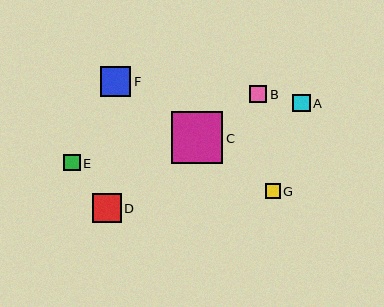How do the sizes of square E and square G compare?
Square E and square G are approximately the same size.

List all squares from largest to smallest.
From largest to smallest: C, F, D, B, A, E, G.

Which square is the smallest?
Square G is the smallest with a size of approximately 15 pixels.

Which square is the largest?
Square C is the largest with a size of approximately 52 pixels.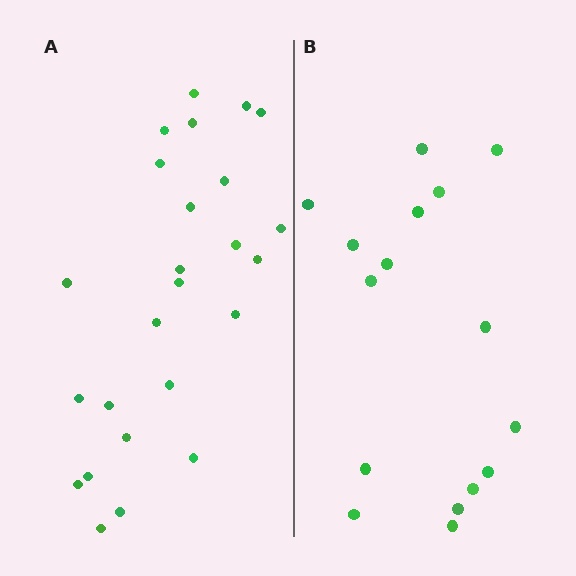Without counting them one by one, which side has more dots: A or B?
Region A (the left region) has more dots.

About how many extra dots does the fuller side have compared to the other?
Region A has roughly 8 or so more dots than region B.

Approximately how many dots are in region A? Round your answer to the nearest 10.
About 20 dots. (The exact count is 25, which rounds to 20.)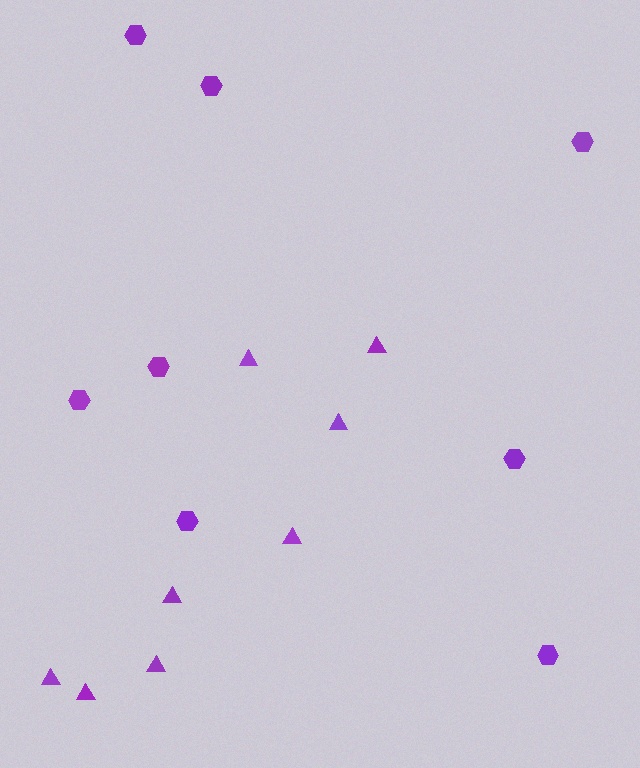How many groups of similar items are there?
There are 2 groups: one group of hexagons (8) and one group of triangles (8).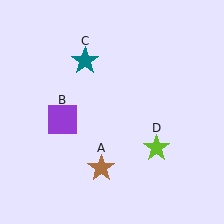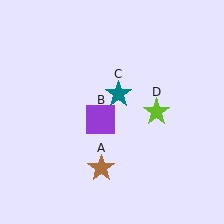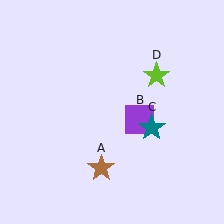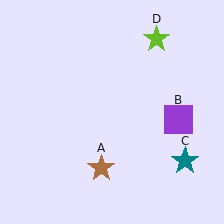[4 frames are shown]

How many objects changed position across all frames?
3 objects changed position: purple square (object B), teal star (object C), lime star (object D).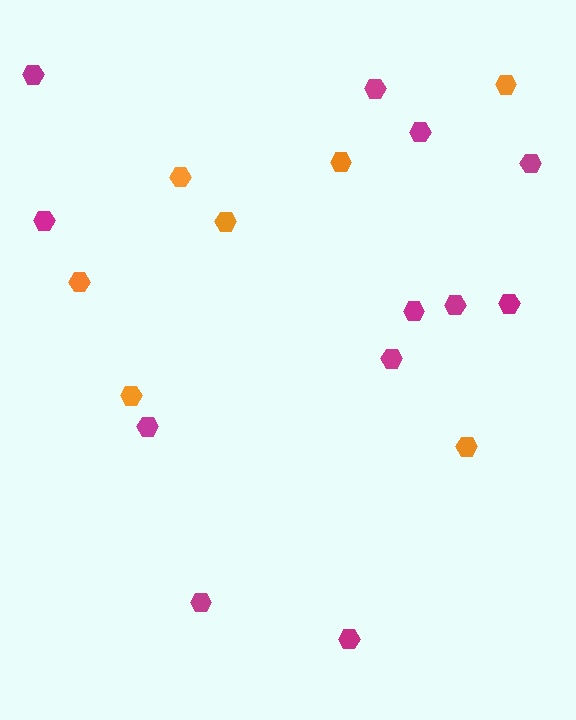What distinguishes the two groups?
There are 2 groups: one group of orange hexagons (7) and one group of magenta hexagons (12).